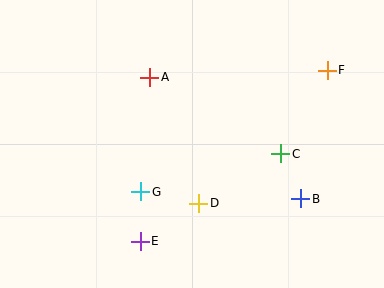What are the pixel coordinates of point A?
Point A is at (150, 77).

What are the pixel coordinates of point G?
Point G is at (141, 192).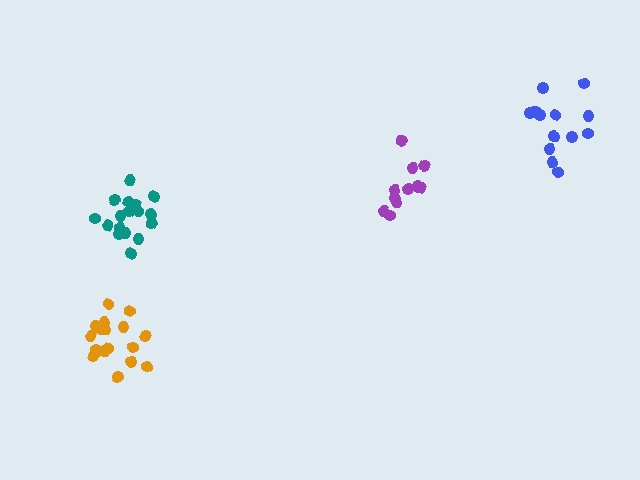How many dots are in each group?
Group 1: 12 dots, Group 2: 17 dots, Group 3: 17 dots, Group 4: 13 dots (59 total).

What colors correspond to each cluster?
The clusters are colored: purple, teal, orange, blue.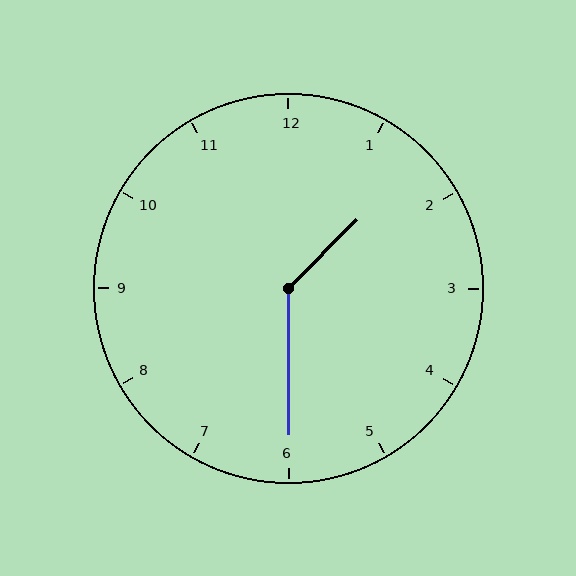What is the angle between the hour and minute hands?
Approximately 135 degrees.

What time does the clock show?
1:30.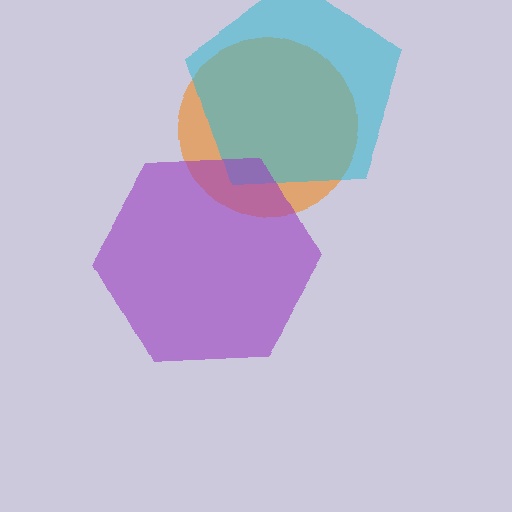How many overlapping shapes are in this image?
There are 3 overlapping shapes in the image.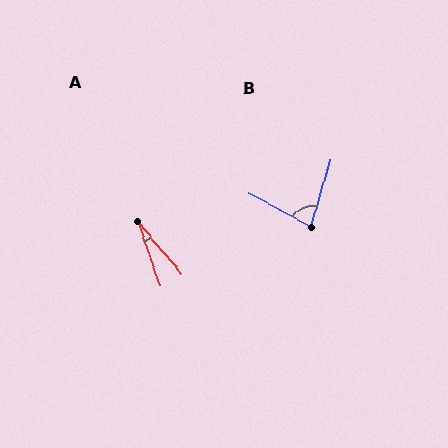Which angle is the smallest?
A, at approximately 21 degrees.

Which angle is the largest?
B, at approximately 78 degrees.